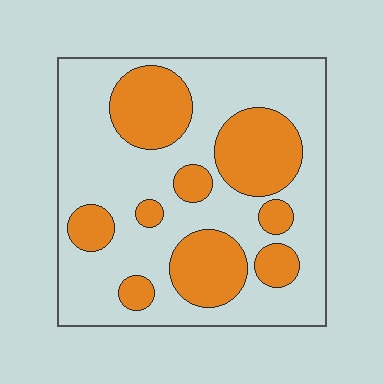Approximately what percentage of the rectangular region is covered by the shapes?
Approximately 35%.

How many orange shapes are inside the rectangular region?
9.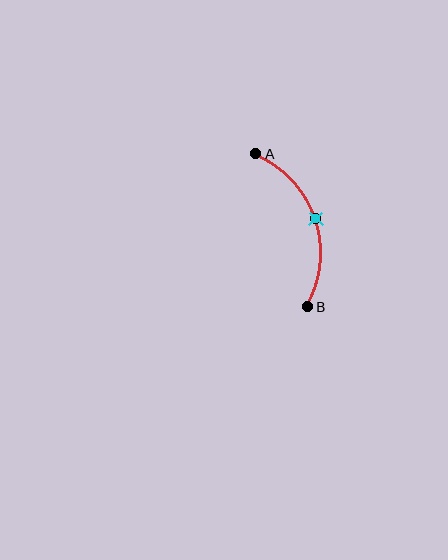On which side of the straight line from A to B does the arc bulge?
The arc bulges to the right of the straight line connecting A and B.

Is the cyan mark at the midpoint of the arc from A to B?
Yes. The cyan mark lies on the arc at equal arc-length from both A and B — it is the arc midpoint.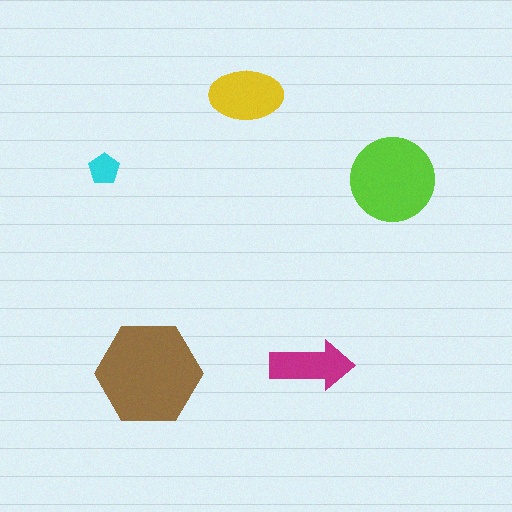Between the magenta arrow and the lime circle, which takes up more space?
The lime circle.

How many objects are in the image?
There are 5 objects in the image.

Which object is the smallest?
The cyan pentagon.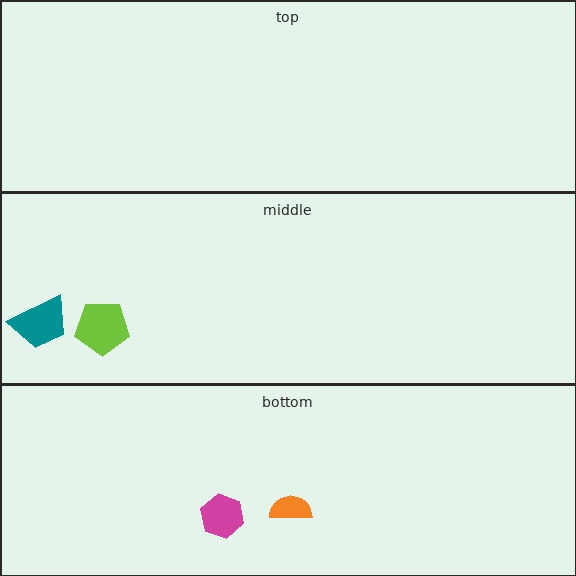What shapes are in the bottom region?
The orange semicircle, the magenta hexagon.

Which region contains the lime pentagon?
The middle region.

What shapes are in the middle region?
The lime pentagon, the teal trapezoid.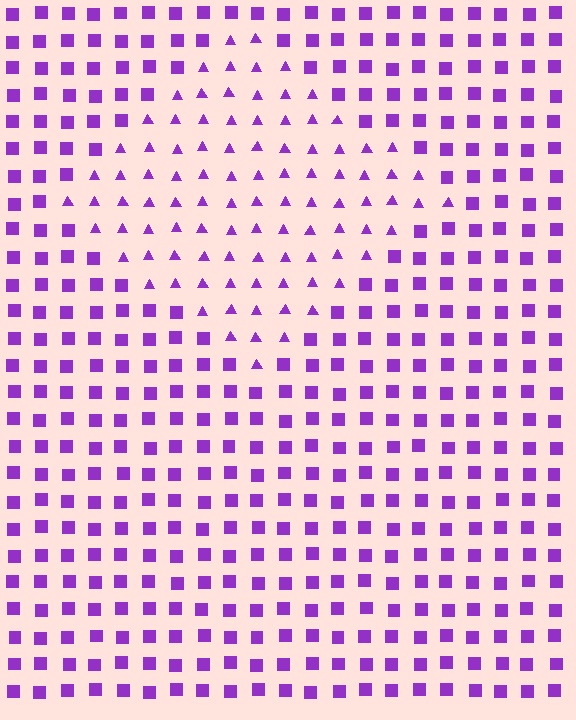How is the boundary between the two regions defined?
The boundary is defined by a change in element shape: triangles inside vs. squares outside. All elements share the same color and spacing.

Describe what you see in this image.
The image is filled with small purple elements arranged in a uniform grid. A diamond-shaped region contains triangles, while the surrounding area contains squares. The boundary is defined purely by the change in element shape.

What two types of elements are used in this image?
The image uses triangles inside the diamond region and squares outside it.